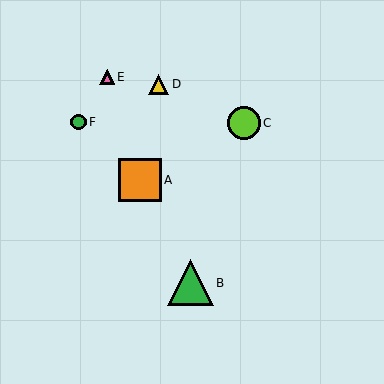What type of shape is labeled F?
Shape F is a green circle.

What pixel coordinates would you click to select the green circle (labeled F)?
Click at (78, 122) to select the green circle F.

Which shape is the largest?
The green triangle (labeled B) is the largest.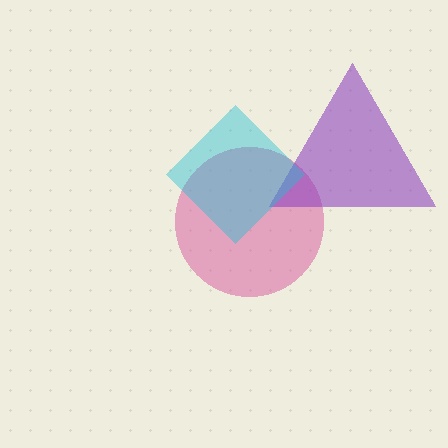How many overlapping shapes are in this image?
There are 3 overlapping shapes in the image.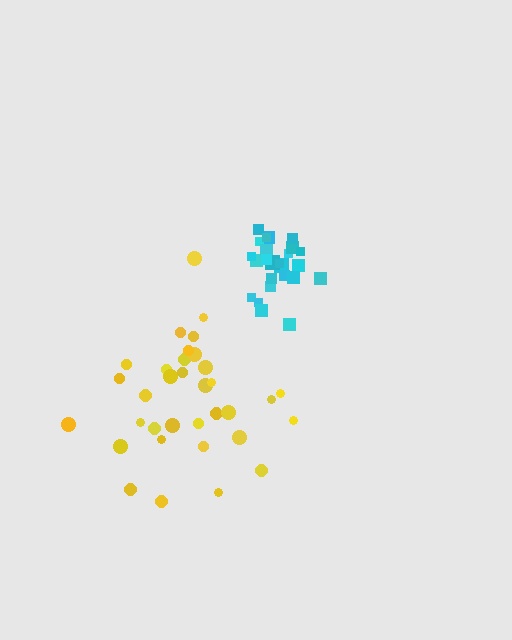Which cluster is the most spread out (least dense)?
Yellow.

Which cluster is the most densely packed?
Cyan.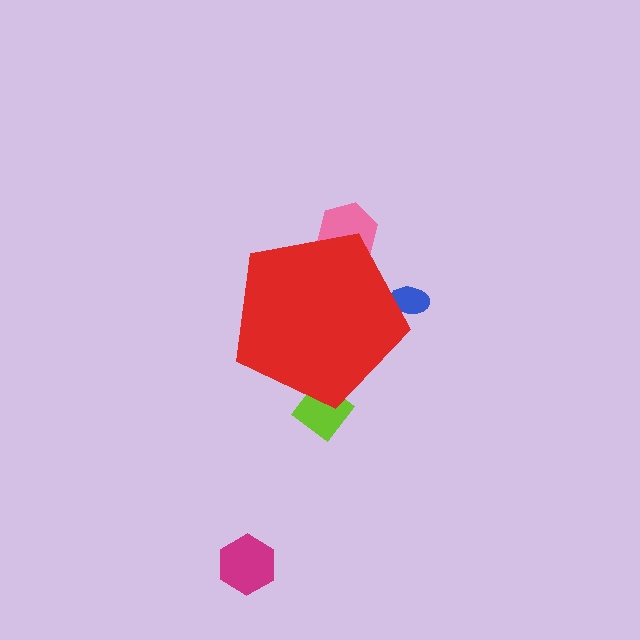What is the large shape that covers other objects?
A red pentagon.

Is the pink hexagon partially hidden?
Yes, the pink hexagon is partially hidden behind the red pentagon.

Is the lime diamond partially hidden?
Yes, the lime diamond is partially hidden behind the red pentagon.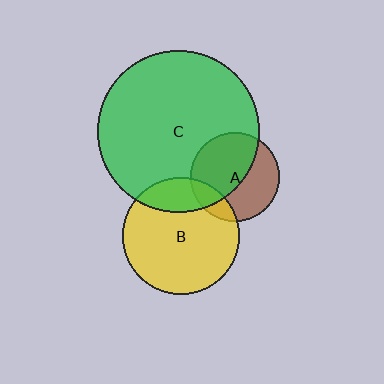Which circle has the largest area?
Circle C (green).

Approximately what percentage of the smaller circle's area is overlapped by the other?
Approximately 15%.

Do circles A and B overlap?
Yes.